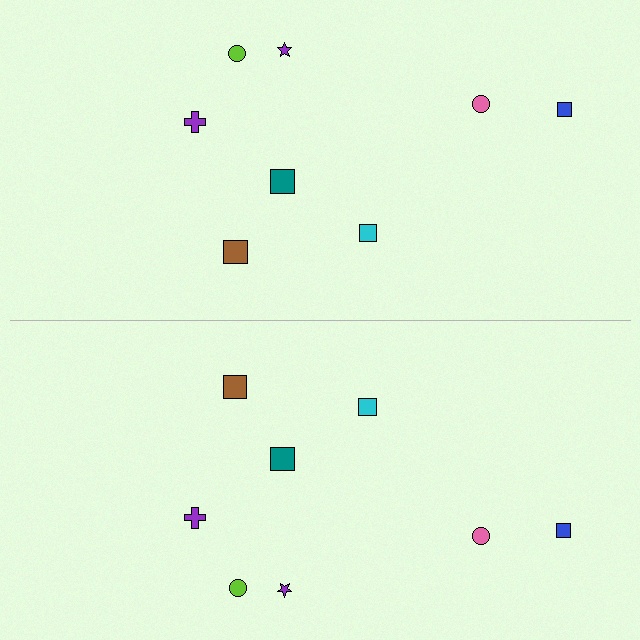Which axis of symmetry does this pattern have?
The pattern has a horizontal axis of symmetry running through the center of the image.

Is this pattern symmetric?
Yes, this pattern has bilateral (reflection) symmetry.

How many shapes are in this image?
There are 16 shapes in this image.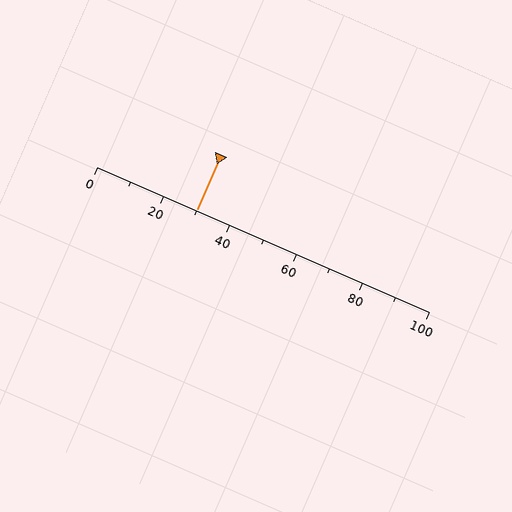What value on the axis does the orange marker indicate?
The marker indicates approximately 30.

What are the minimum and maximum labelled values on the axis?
The axis runs from 0 to 100.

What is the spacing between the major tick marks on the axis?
The major ticks are spaced 20 apart.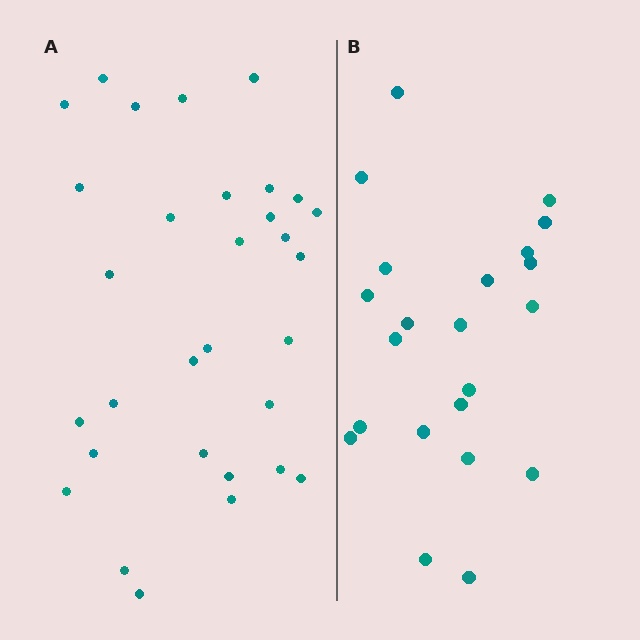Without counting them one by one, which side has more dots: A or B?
Region A (the left region) has more dots.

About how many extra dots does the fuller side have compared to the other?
Region A has roughly 8 or so more dots than region B.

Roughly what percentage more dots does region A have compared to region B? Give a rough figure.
About 40% more.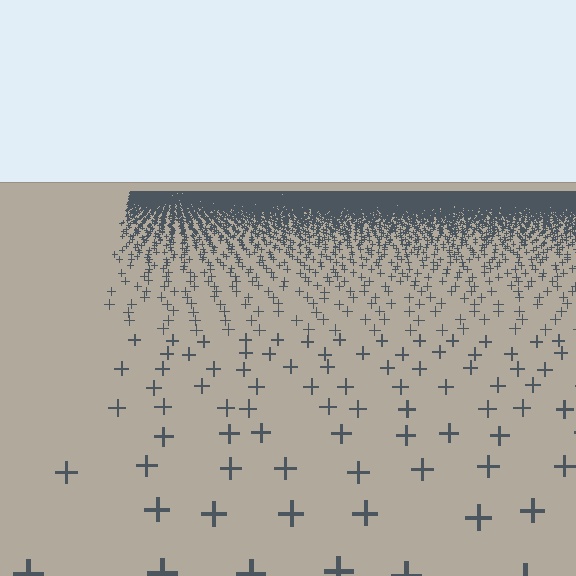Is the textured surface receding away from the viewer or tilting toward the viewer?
The surface is receding away from the viewer. Texture elements get smaller and denser toward the top.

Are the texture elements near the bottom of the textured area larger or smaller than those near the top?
Larger. Near the bottom, elements are closer to the viewer and appear at a bigger on-screen size.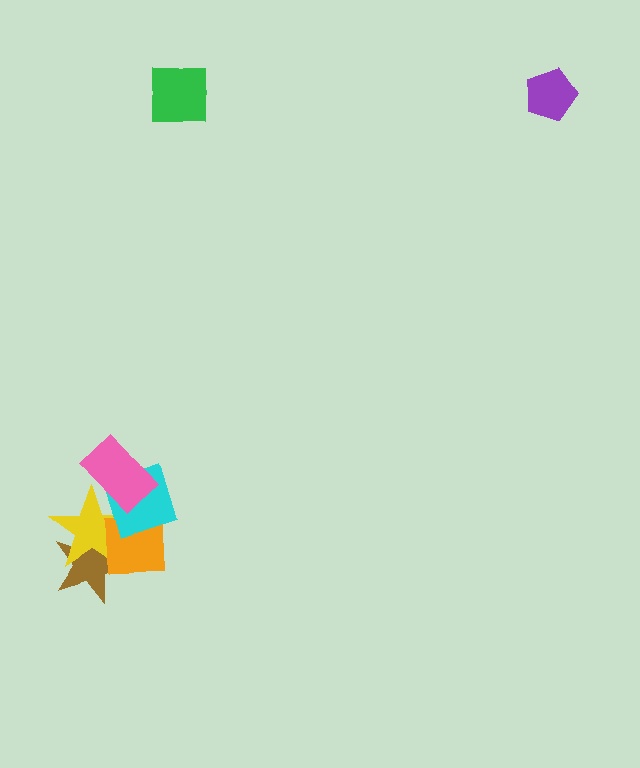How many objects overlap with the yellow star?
4 objects overlap with the yellow star.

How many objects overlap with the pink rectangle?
2 objects overlap with the pink rectangle.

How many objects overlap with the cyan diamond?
3 objects overlap with the cyan diamond.